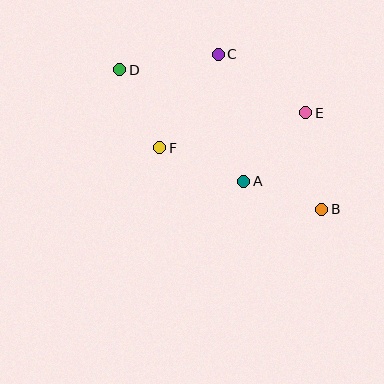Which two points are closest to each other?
Points A and B are closest to each other.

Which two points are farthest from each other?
Points B and D are farthest from each other.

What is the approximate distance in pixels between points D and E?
The distance between D and E is approximately 191 pixels.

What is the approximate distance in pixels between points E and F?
The distance between E and F is approximately 150 pixels.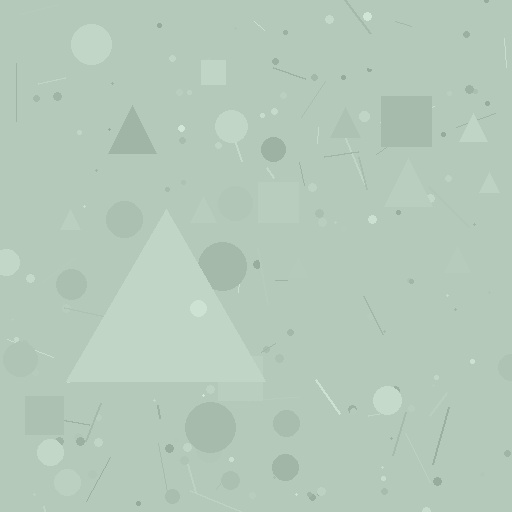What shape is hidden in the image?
A triangle is hidden in the image.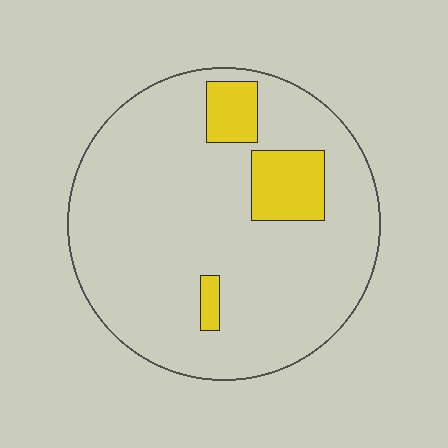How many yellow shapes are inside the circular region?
3.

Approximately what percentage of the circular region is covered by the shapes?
Approximately 10%.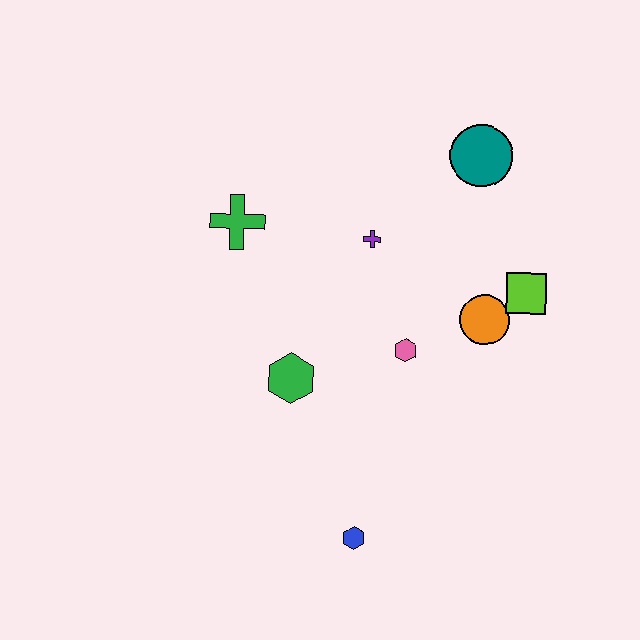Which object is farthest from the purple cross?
The blue hexagon is farthest from the purple cross.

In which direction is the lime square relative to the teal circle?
The lime square is below the teal circle.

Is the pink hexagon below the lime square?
Yes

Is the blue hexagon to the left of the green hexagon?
No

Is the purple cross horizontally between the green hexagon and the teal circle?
Yes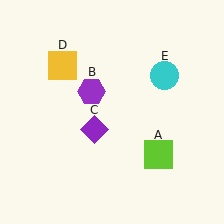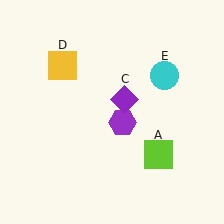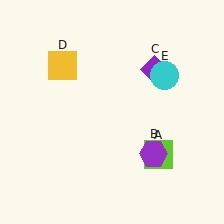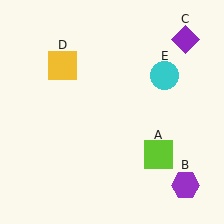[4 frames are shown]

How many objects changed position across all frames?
2 objects changed position: purple hexagon (object B), purple diamond (object C).